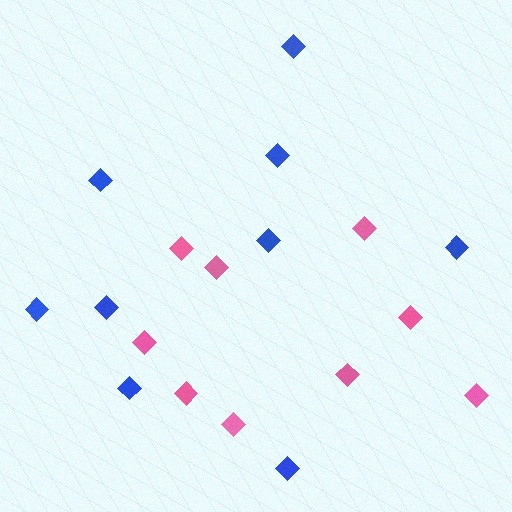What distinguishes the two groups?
There are 2 groups: one group of blue diamonds (9) and one group of pink diamonds (9).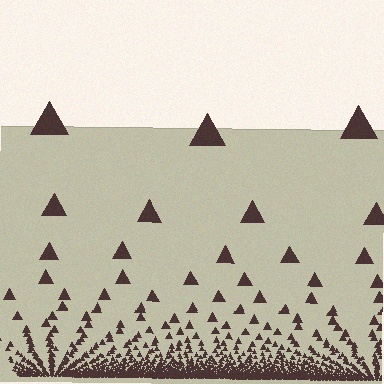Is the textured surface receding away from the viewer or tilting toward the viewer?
The surface appears to tilt toward the viewer. Texture elements get larger and sparser toward the top.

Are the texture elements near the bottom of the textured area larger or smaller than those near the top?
Smaller. The gradient is inverted — elements near the bottom are smaller and denser.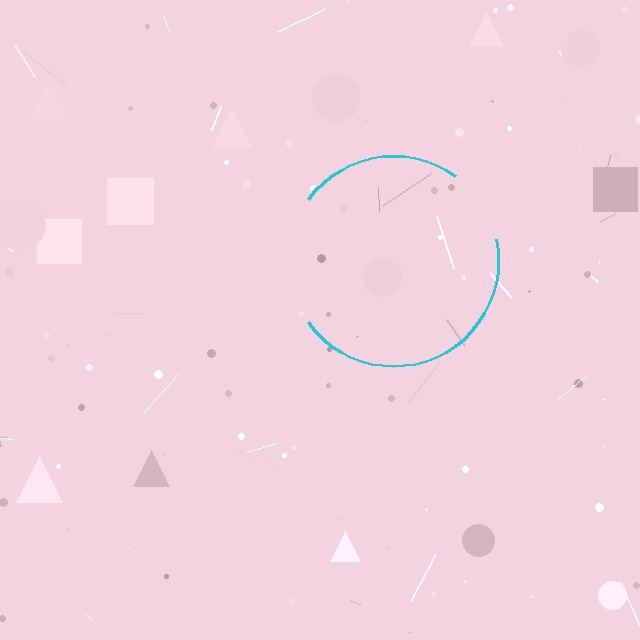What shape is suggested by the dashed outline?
The dashed outline suggests a circle.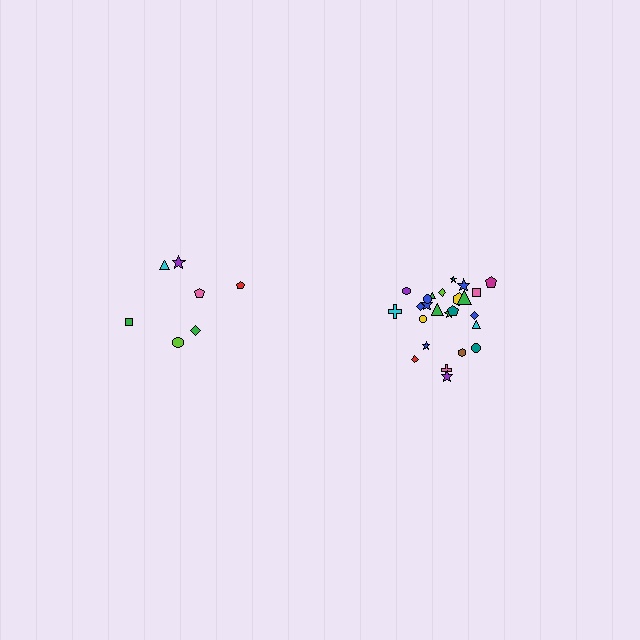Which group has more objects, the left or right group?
The right group.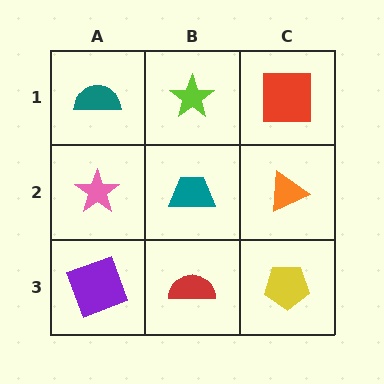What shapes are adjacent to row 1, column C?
An orange triangle (row 2, column C), a lime star (row 1, column B).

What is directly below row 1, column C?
An orange triangle.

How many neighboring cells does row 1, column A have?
2.